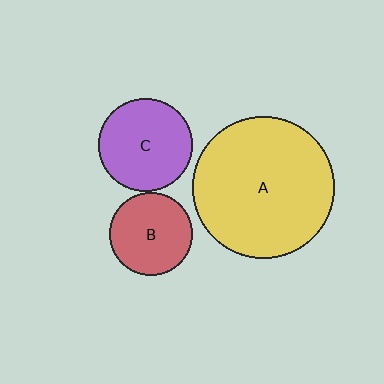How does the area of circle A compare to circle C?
Approximately 2.3 times.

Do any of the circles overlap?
No, none of the circles overlap.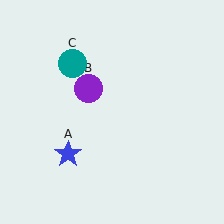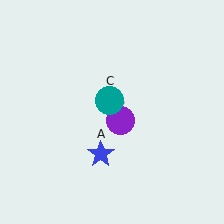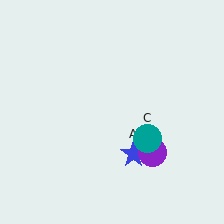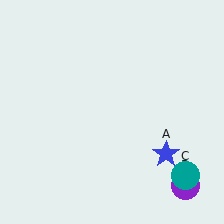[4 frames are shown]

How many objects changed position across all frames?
3 objects changed position: blue star (object A), purple circle (object B), teal circle (object C).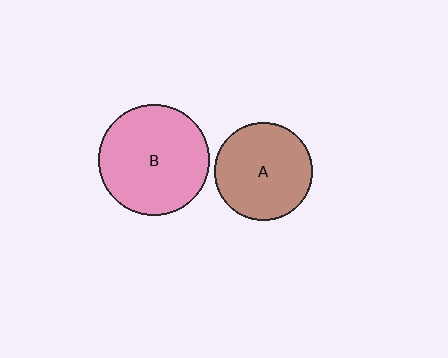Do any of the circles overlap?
No, none of the circles overlap.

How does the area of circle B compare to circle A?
Approximately 1.3 times.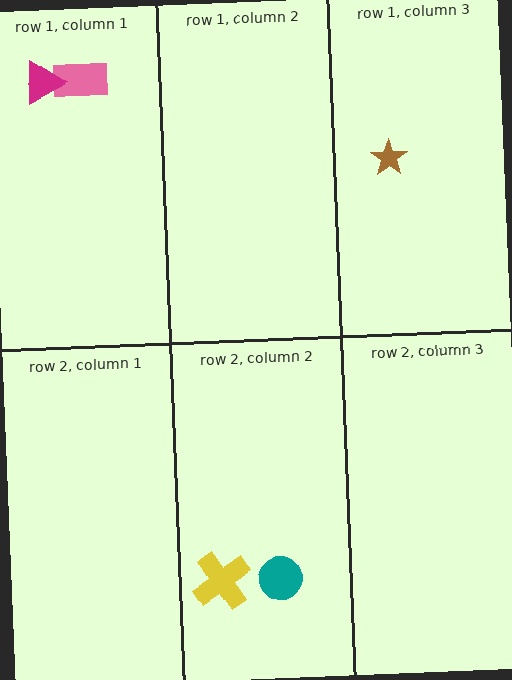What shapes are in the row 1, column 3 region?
The brown star.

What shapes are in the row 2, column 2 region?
The yellow cross, the teal circle.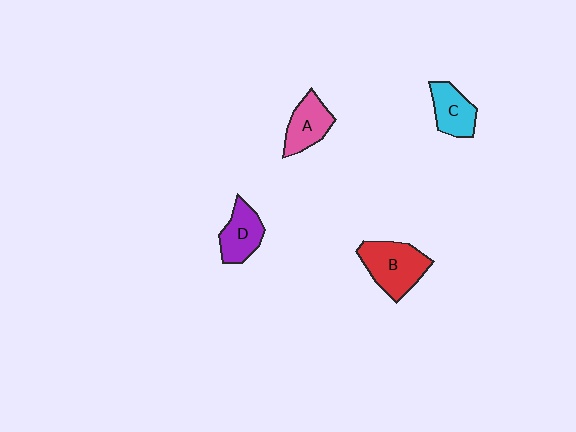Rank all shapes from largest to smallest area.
From largest to smallest: B (red), A (pink), D (purple), C (cyan).